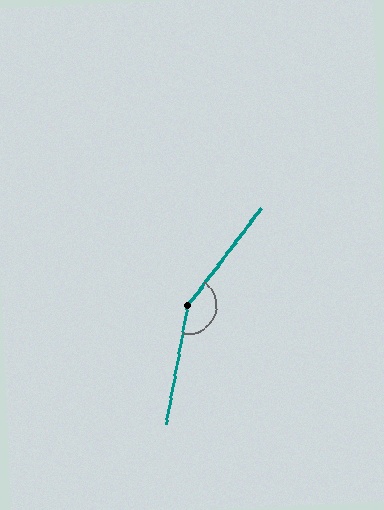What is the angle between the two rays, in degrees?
Approximately 153 degrees.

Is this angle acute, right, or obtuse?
It is obtuse.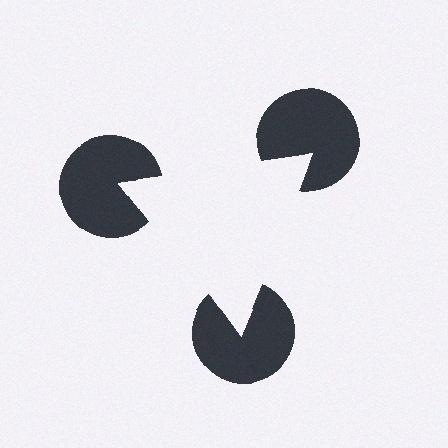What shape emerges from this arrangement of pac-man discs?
An illusory triangle — its edges are inferred from the aligned wedge cuts in the pac-man discs, not physically drawn.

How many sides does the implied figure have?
3 sides.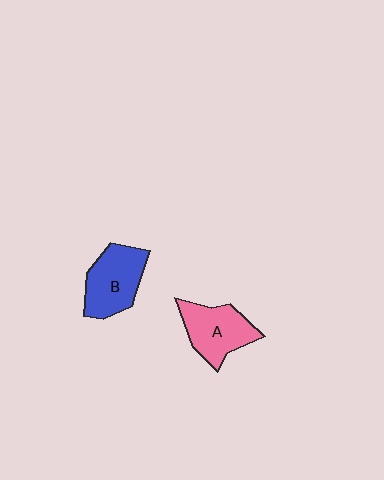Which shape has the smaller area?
Shape A (pink).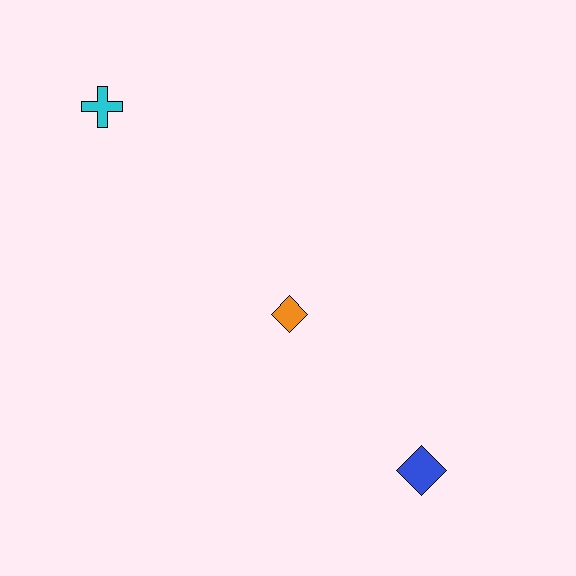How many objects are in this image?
There are 3 objects.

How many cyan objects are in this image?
There is 1 cyan object.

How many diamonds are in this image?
There are 2 diamonds.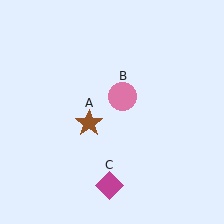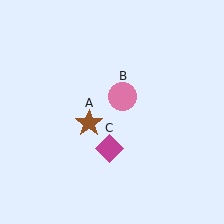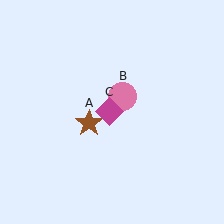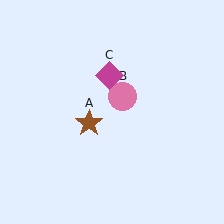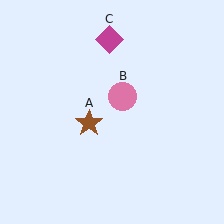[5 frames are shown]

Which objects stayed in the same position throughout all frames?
Brown star (object A) and pink circle (object B) remained stationary.